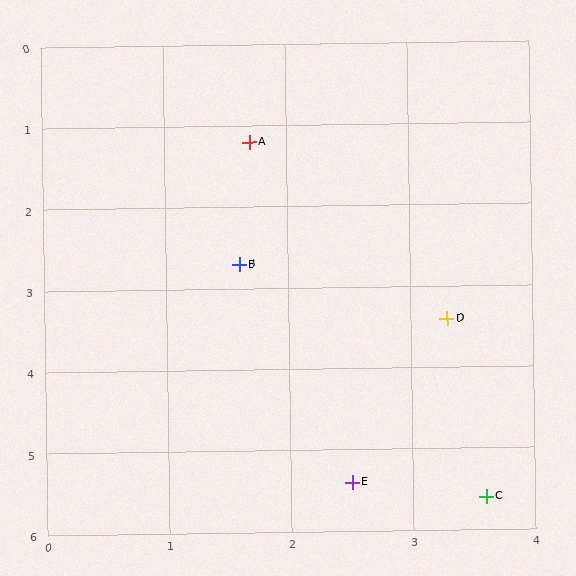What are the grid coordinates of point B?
Point B is at approximately (1.6, 2.7).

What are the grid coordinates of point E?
Point E is at approximately (2.5, 5.4).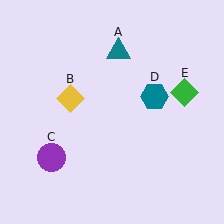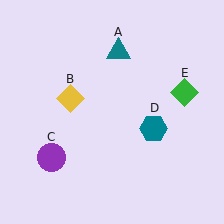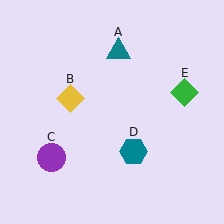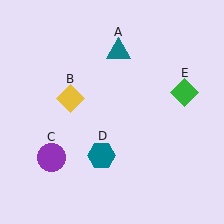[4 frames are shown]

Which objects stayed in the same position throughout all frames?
Teal triangle (object A) and yellow diamond (object B) and purple circle (object C) and green diamond (object E) remained stationary.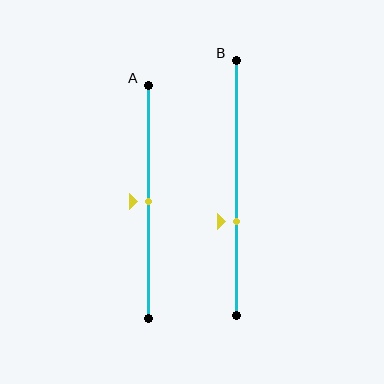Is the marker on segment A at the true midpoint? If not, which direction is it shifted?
Yes, the marker on segment A is at the true midpoint.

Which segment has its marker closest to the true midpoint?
Segment A has its marker closest to the true midpoint.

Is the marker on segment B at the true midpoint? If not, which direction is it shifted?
No, the marker on segment B is shifted downward by about 13% of the segment length.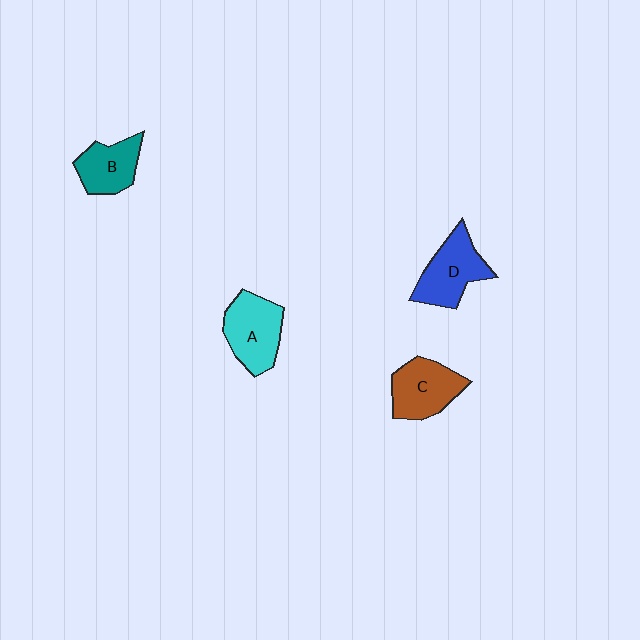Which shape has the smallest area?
Shape B (teal).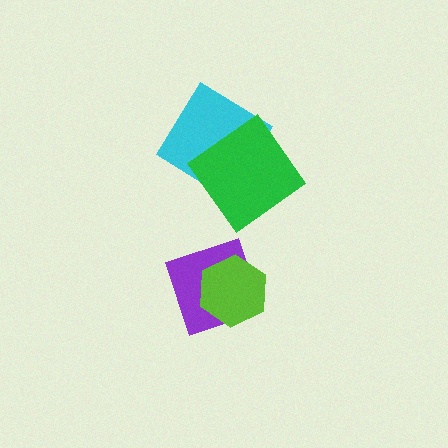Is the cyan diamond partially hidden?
Yes, it is partially covered by another shape.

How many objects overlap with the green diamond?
1 object overlaps with the green diamond.